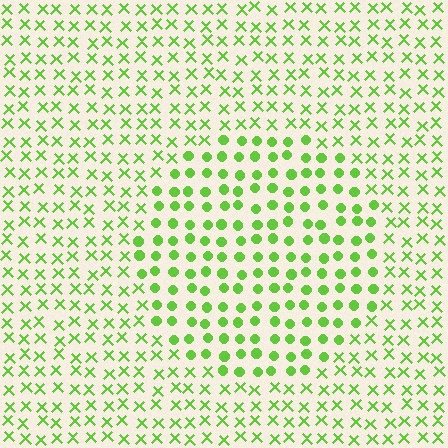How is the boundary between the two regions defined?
The boundary is defined by a change in element shape: circles inside vs. X marks outside. All elements share the same color and spacing.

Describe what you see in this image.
The image is filled with small lime elements arranged in a uniform grid. A circle-shaped region contains circles, while the surrounding area contains X marks. The boundary is defined purely by the change in element shape.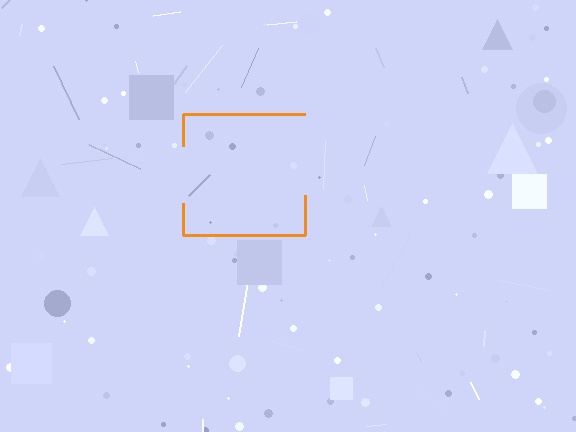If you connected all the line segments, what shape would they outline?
They would outline a square.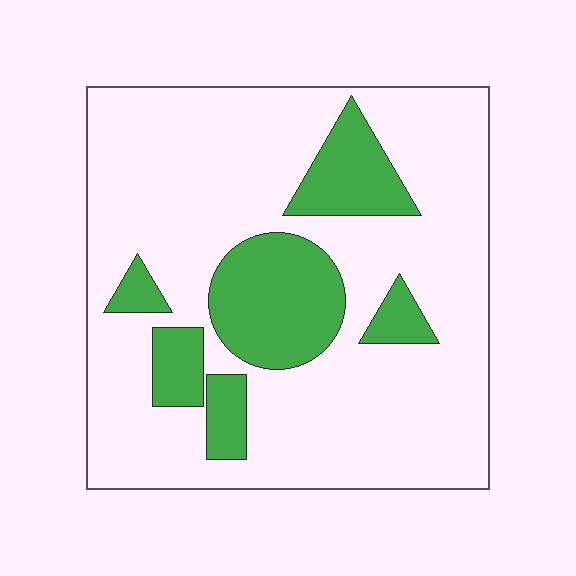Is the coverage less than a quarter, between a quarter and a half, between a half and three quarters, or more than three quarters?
Less than a quarter.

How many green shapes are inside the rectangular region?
6.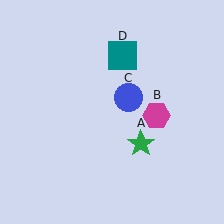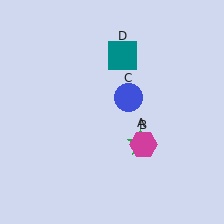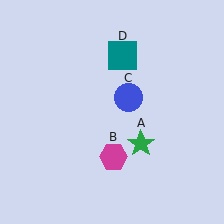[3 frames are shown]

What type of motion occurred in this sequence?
The magenta hexagon (object B) rotated clockwise around the center of the scene.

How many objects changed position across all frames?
1 object changed position: magenta hexagon (object B).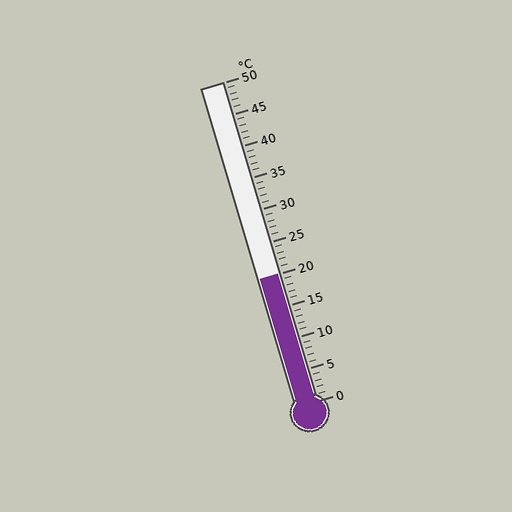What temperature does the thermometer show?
The thermometer shows approximately 20°C.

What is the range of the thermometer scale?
The thermometer scale ranges from 0°C to 50°C.